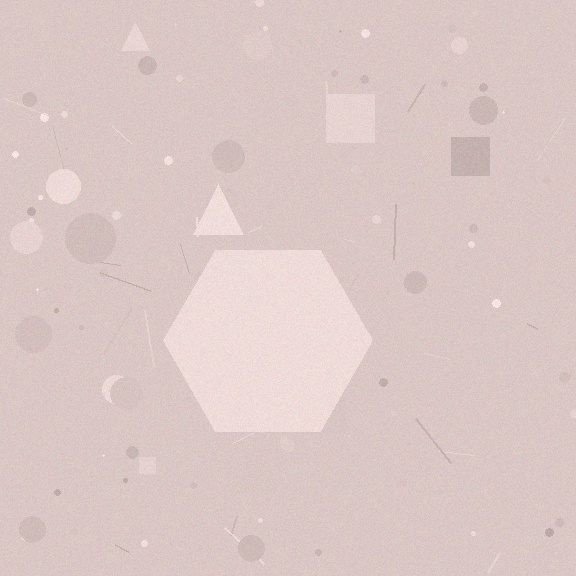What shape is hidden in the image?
A hexagon is hidden in the image.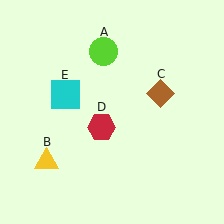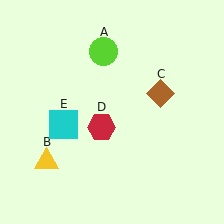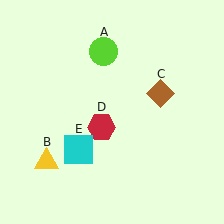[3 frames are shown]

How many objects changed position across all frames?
1 object changed position: cyan square (object E).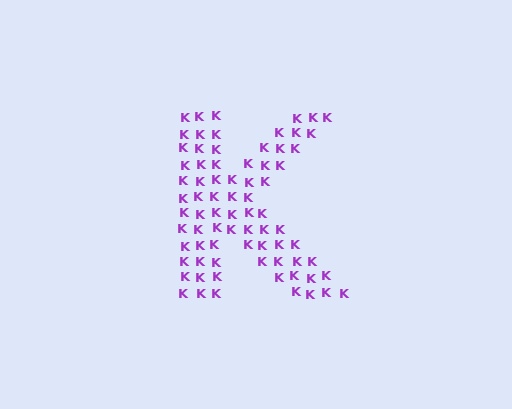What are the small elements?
The small elements are letter K's.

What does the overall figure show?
The overall figure shows the letter K.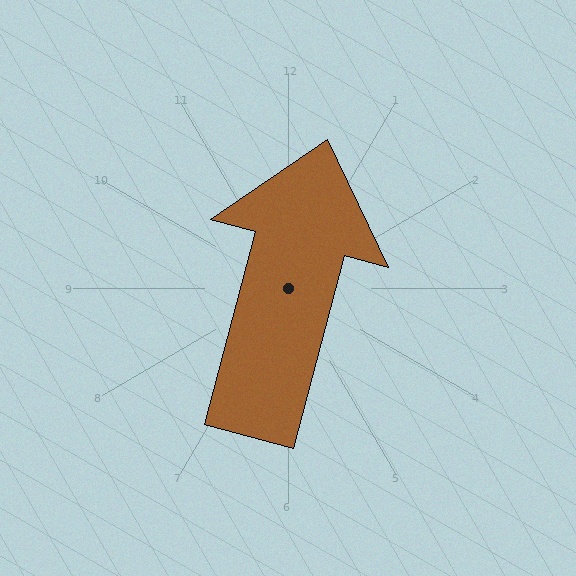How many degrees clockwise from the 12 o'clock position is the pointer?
Approximately 15 degrees.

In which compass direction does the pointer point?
North.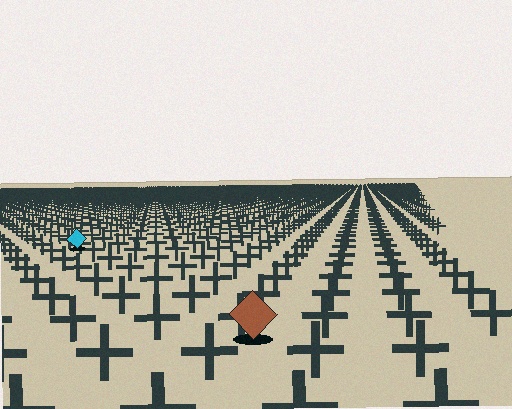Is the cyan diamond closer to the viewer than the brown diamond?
No. The brown diamond is closer — you can tell from the texture gradient: the ground texture is coarser near it.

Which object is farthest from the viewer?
The cyan diamond is farthest from the viewer. It appears smaller and the ground texture around it is denser.